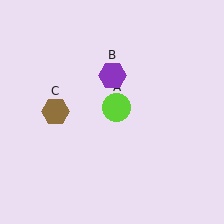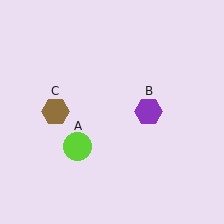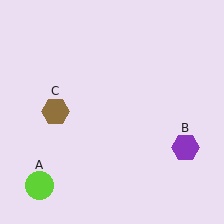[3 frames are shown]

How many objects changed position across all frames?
2 objects changed position: lime circle (object A), purple hexagon (object B).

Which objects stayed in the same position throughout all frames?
Brown hexagon (object C) remained stationary.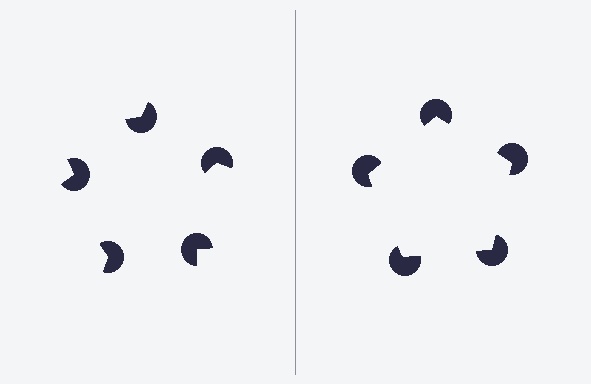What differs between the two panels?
The pac-man discs are positioned identically on both sides; only the wedge orientations differ. On the right they align to a pentagon; on the left they are misaligned.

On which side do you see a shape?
An illusory pentagon appears on the right side. On the left side the wedge cuts are rotated, so no coherent shape forms.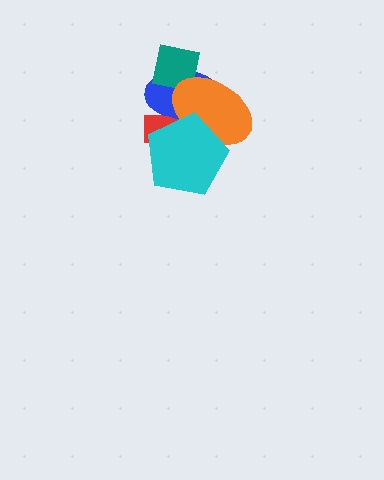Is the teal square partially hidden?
Yes, it is partially covered by another shape.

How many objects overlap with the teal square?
3 objects overlap with the teal square.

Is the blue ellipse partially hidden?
Yes, it is partially covered by another shape.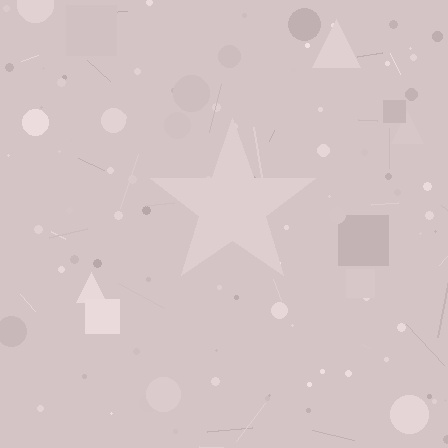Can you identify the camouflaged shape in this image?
The camouflaged shape is a star.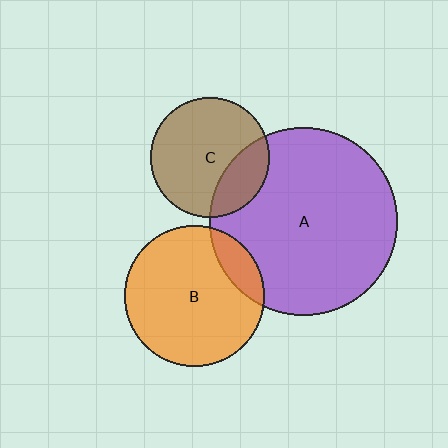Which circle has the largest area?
Circle A (purple).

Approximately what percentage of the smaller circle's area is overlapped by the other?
Approximately 25%.